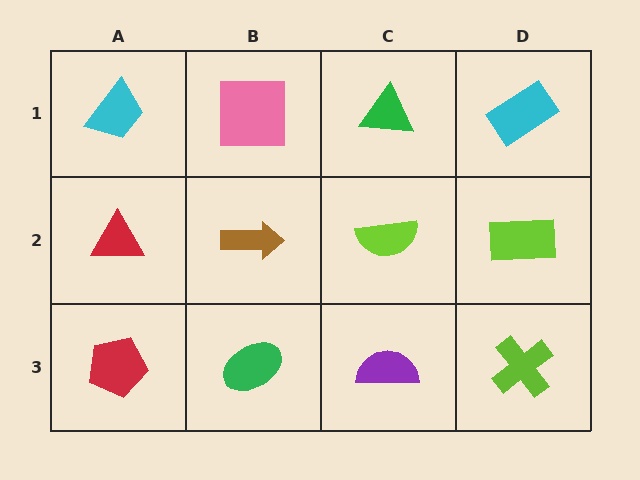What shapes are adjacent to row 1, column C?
A lime semicircle (row 2, column C), a pink square (row 1, column B), a cyan rectangle (row 1, column D).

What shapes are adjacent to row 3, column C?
A lime semicircle (row 2, column C), a green ellipse (row 3, column B), a lime cross (row 3, column D).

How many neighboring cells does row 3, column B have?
3.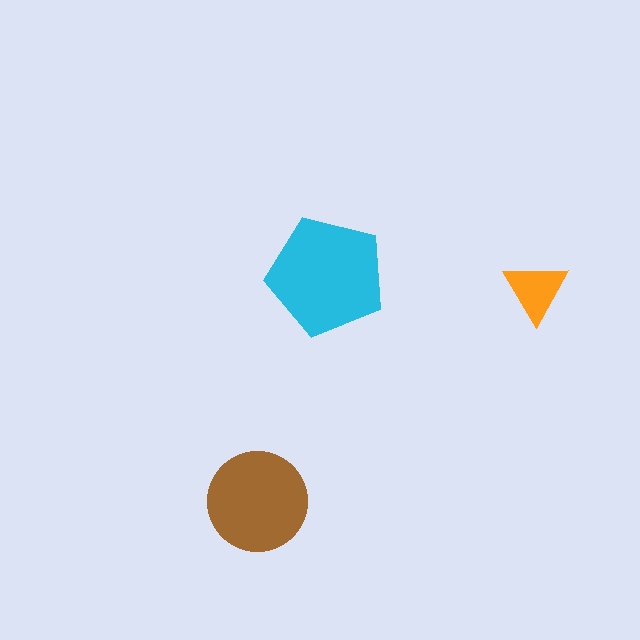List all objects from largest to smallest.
The cyan pentagon, the brown circle, the orange triangle.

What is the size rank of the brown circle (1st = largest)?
2nd.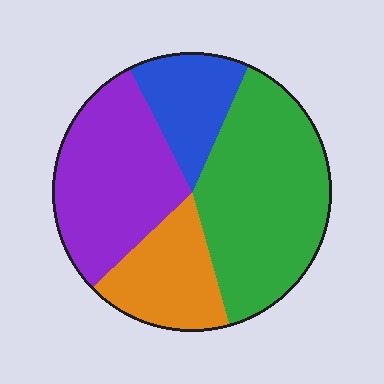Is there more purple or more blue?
Purple.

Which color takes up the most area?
Green, at roughly 40%.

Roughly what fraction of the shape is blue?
Blue covers around 15% of the shape.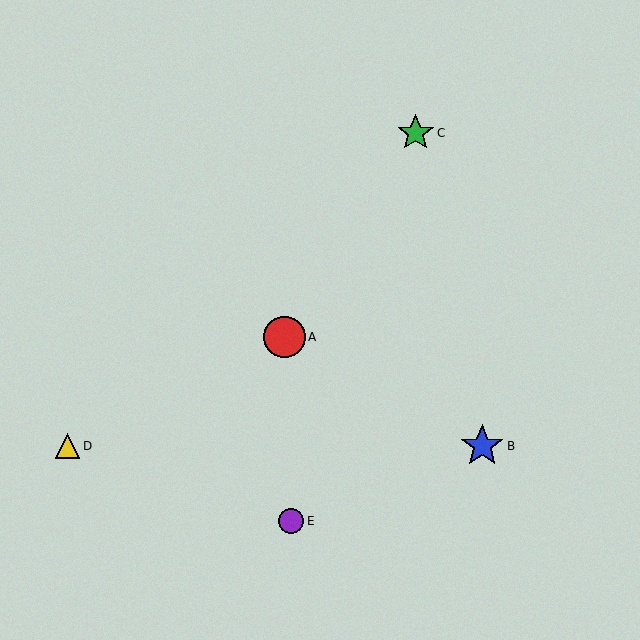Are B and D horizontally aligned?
Yes, both are at y≈446.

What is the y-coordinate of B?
Object B is at y≈446.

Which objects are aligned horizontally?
Objects B, D are aligned horizontally.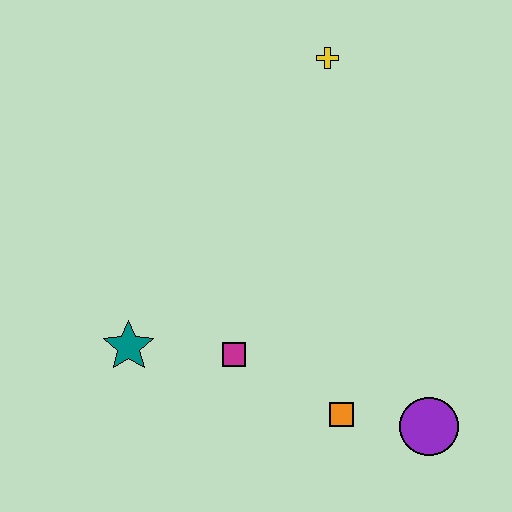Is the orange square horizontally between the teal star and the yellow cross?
No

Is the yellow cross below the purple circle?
No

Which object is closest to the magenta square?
The teal star is closest to the magenta square.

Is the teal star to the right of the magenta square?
No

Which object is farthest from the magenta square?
The yellow cross is farthest from the magenta square.